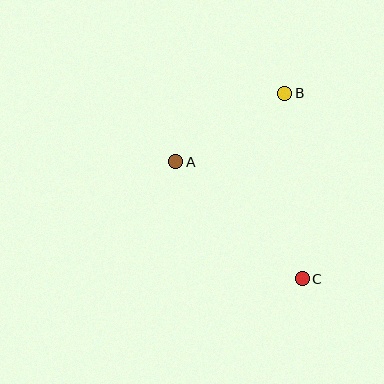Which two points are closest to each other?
Points A and B are closest to each other.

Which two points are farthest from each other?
Points B and C are farthest from each other.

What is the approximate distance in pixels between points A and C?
The distance between A and C is approximately 172 pixels.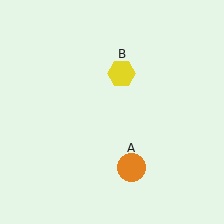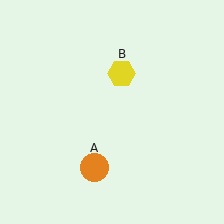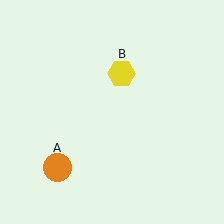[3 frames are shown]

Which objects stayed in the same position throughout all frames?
Yellow hexagon (object B) remained stationary.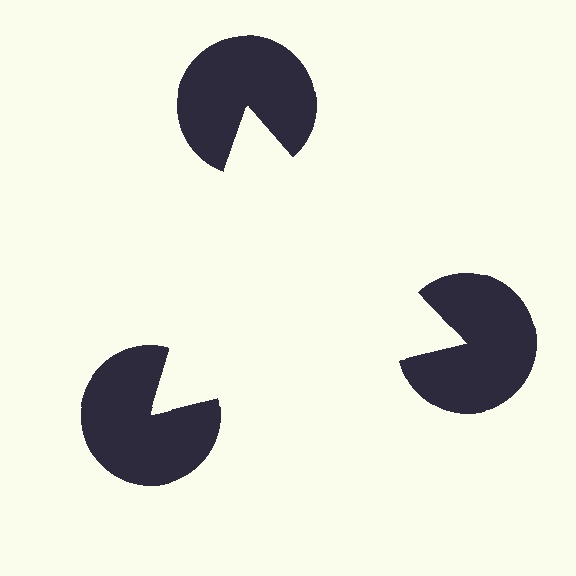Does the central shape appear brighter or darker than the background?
It typically appears slightly brighter than the background, even though no actual brightness change is drawn.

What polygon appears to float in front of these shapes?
An illusory triangle — its edges are inferred from the aligned wedge cuts in the pac-man discs, not physically drawn.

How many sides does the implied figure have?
3 sides.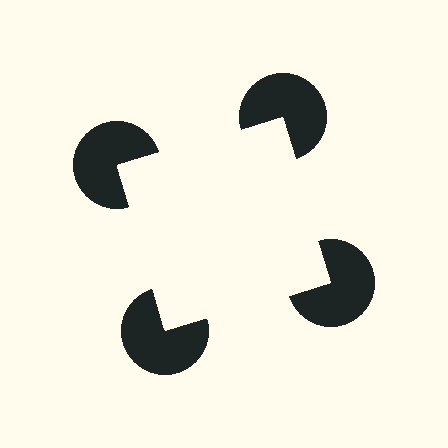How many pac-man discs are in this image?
There are 4 — one at each vertex of the illusory square.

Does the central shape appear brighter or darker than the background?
It typically appears slightly brighter than the background, even though no actual brightness change is drawn.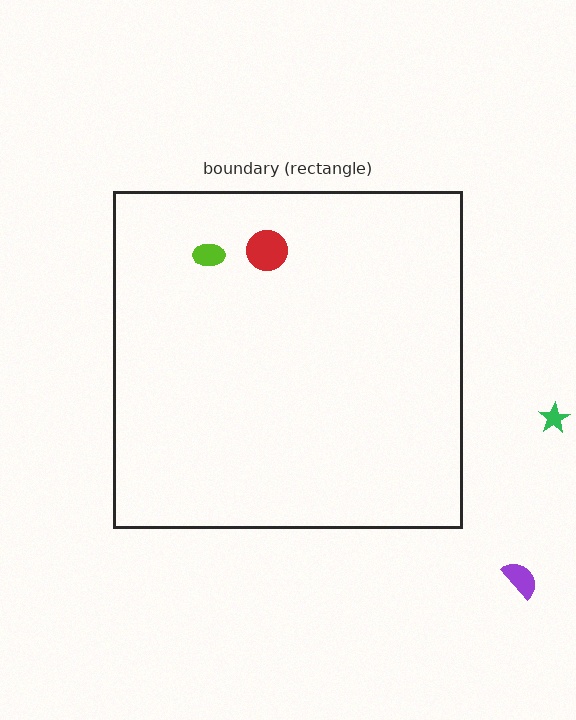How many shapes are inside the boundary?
2 inside, 2 outside.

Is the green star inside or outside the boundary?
Outside.